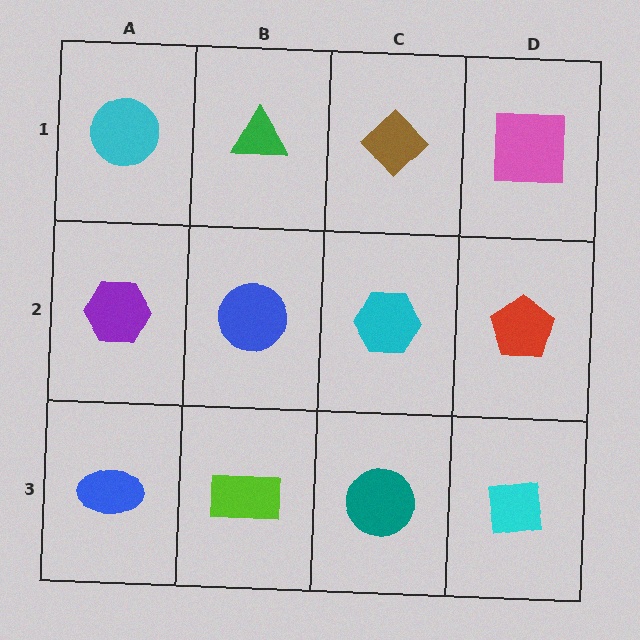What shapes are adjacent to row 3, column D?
A red pentagon (row 2, column D), a teal circle (row 3, column C).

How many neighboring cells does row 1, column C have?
3.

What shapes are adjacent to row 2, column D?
A pink square (row 1, column D), a cyan square (row 3, column D), a cyan hexagon (row 2, column C).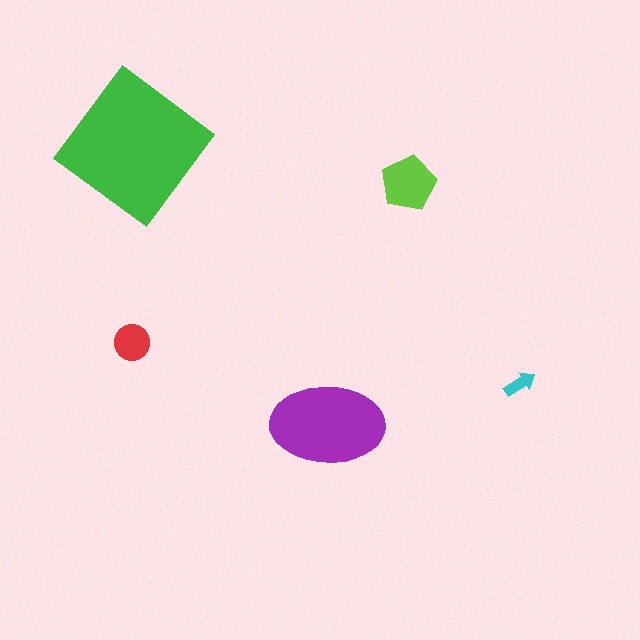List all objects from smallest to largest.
The cyan arrow, the red circle, the lime pentagon, the purple ellipse, the green diamond.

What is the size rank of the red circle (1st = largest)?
4th.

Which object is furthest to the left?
The red circle is leftmost.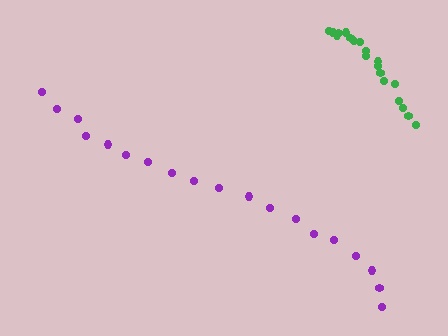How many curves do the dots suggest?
There are 2 distinct paths.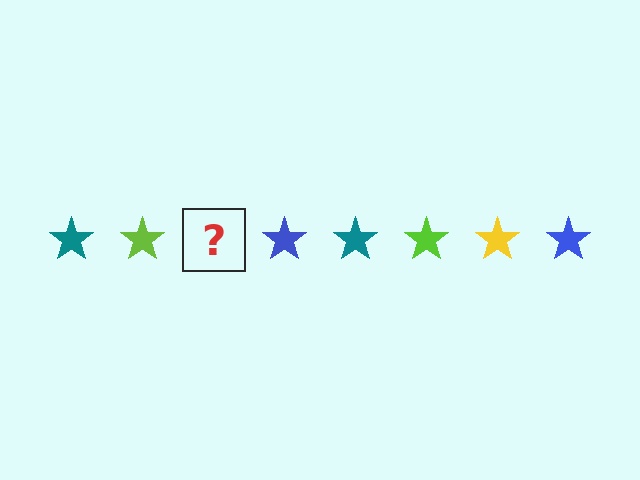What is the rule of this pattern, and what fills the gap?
The rule is that the pattern cycles through teal, lime, yellow, blue stars. The gap should be filled with a yellow star.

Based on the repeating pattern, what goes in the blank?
The blank should be a yellow star.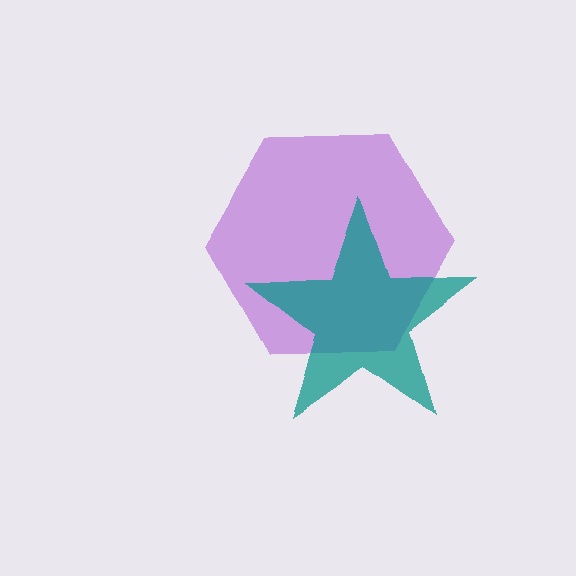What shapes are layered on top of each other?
The layered shapes are: a purple hexagon, a teal star.